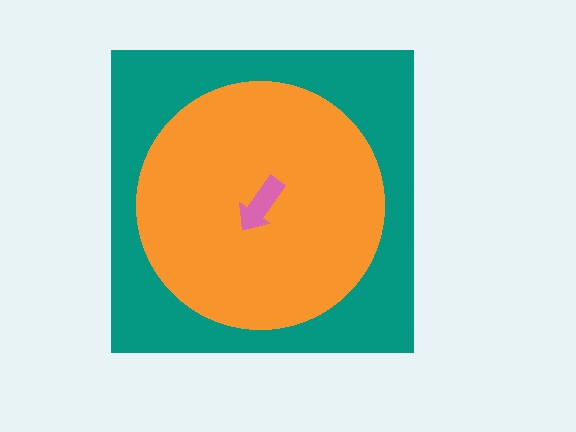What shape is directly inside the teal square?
The orange circle.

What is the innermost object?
The pink arrow.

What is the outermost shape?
The teal square.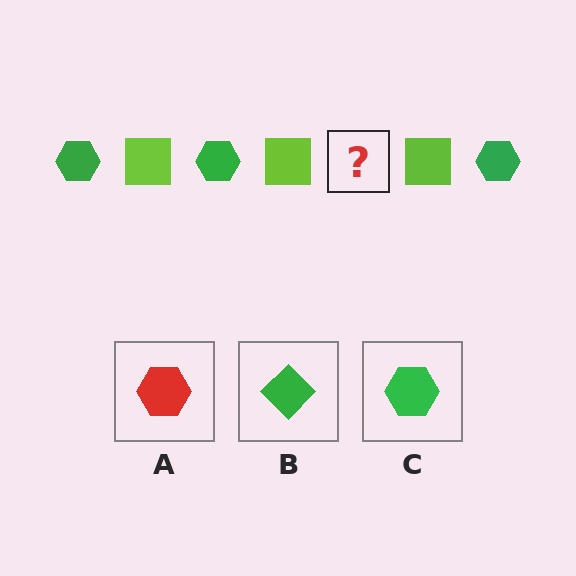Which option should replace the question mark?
Option C.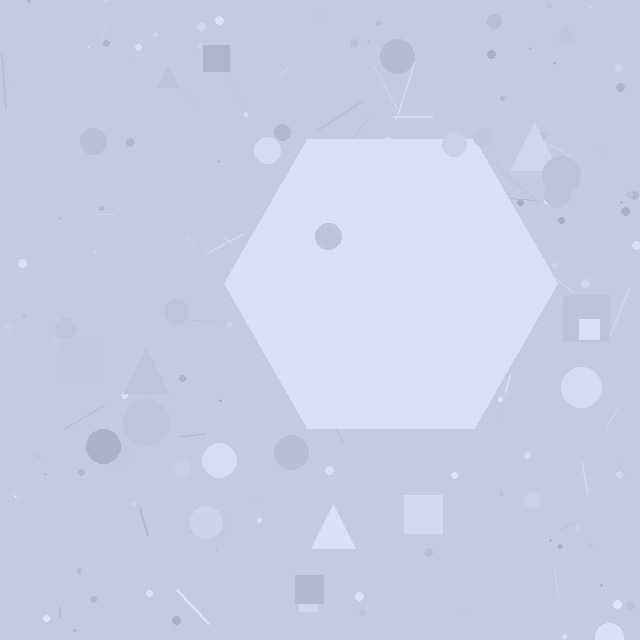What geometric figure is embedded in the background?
A hexagon is embedded in the background.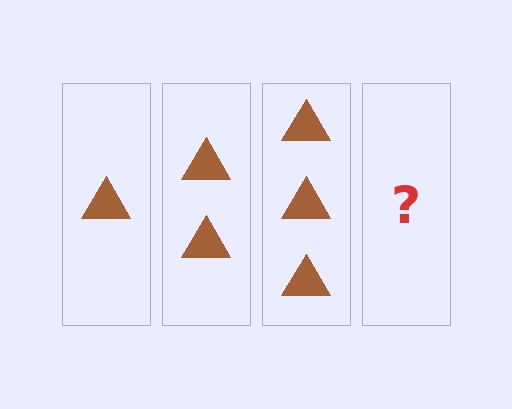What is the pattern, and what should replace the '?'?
The pattern is that each step adds one more triangle. The '?' should be 4 triangles.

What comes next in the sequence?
The next element should be 4 triangles.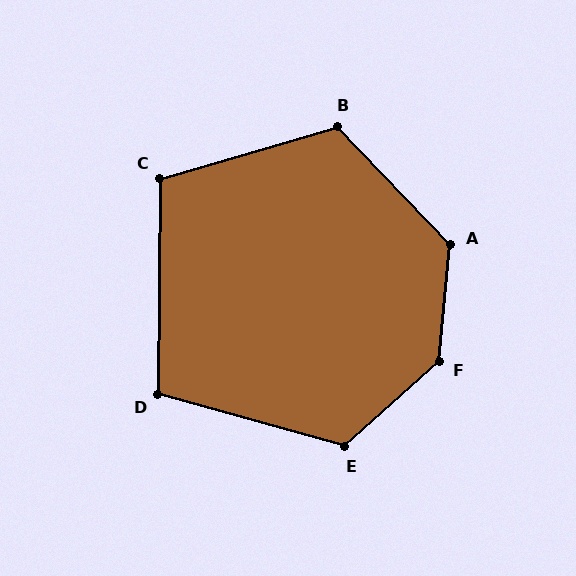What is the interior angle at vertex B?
Approximately 118 degrees (obtuse).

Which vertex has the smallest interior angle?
D, at approximately 105 degrees.